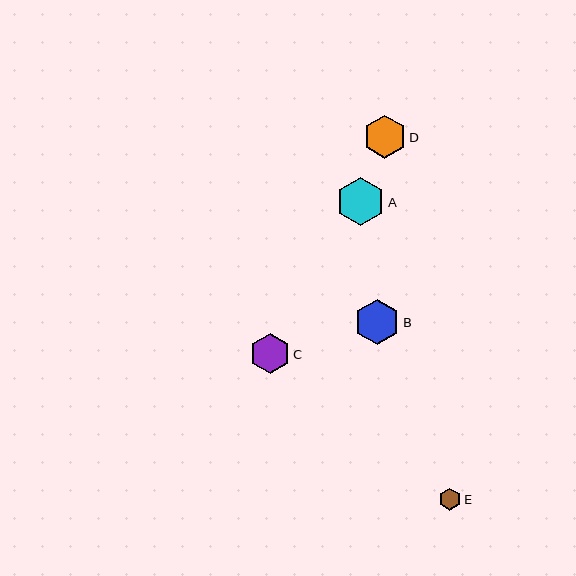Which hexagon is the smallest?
Hexagon E is the smallest with a size of approximately 22 pixels.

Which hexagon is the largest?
Hexagon A is the largest with a size of approximately 49 pixels.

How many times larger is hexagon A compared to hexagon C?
Hexagon A is approximately 1.2 times the size of hexagon C.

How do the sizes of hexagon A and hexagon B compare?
Hexagon A and hexagon B are approximately the same size.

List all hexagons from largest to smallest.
From largest to smallest: A, B, D, C, E.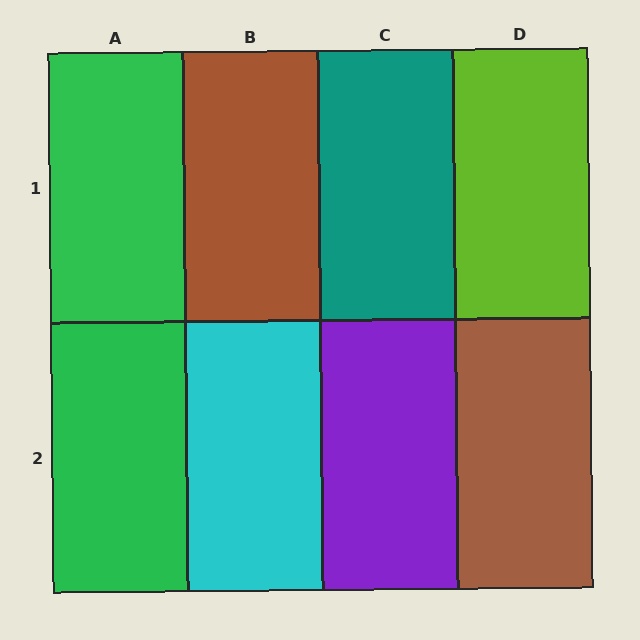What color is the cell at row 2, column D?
Brown.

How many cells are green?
2 cells are green.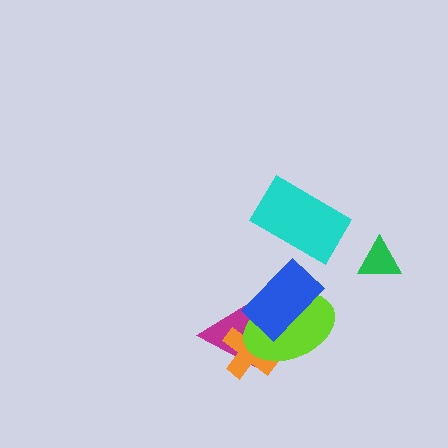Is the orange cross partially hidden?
Yes, it is partially covered by another shape.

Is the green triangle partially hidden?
No, no other shape covers it.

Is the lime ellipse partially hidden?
Yes, it is partially covered by another shape.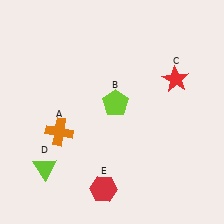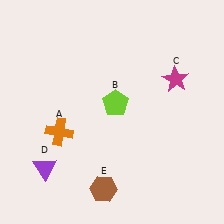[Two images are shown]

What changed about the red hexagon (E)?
In Image 1, E is red. In Image 2, it changed to brown.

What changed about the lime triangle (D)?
In Image 1, D is lime. In Image 2, it changed to purple.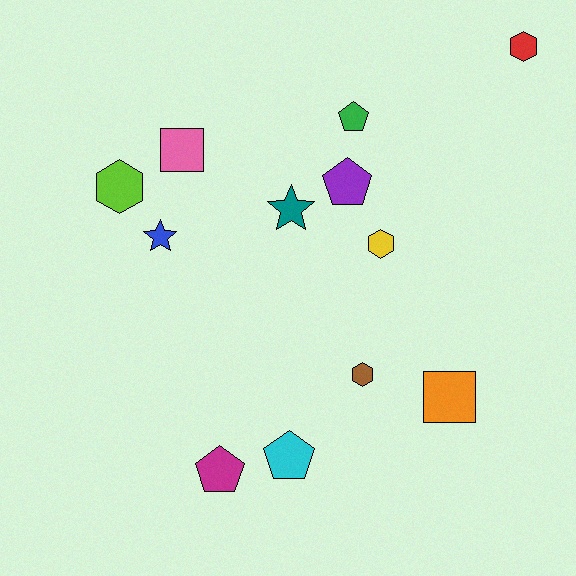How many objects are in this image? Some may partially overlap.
There are 12 objects.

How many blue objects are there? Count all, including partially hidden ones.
There is 1 blue object.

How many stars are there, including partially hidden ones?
There are 2 stars.